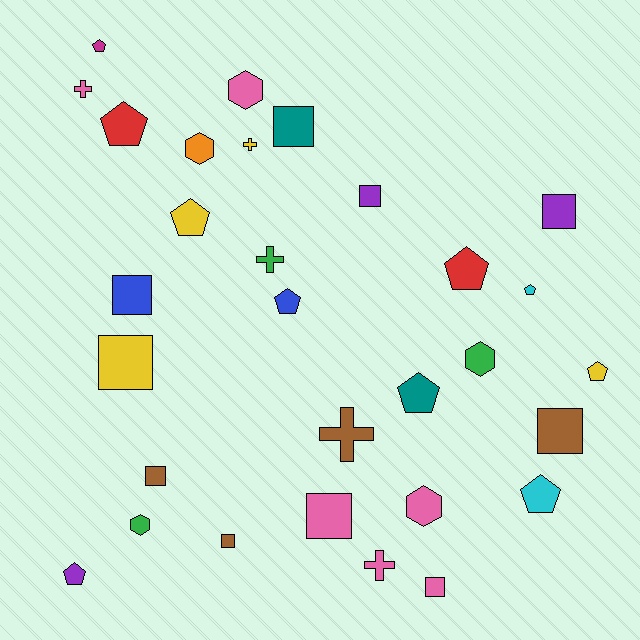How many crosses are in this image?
There are 5 crosses.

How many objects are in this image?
There are 30 objects.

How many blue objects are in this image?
There are 2 blue objects.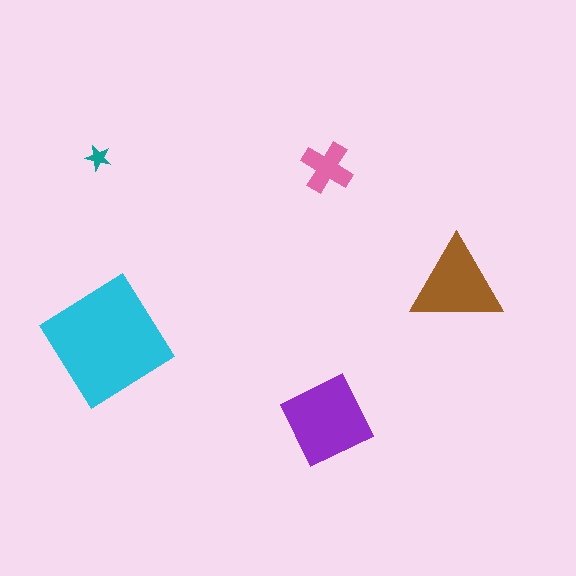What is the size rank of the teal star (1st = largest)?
5th.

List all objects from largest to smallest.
The cyan diamond, the purple diamond, the brown triangle, the pink cross, the teal star.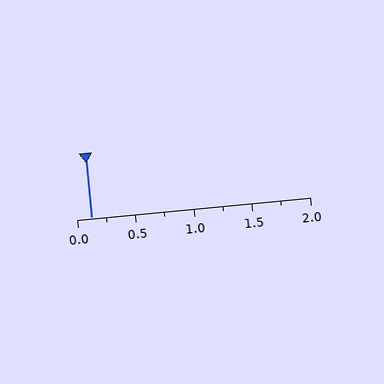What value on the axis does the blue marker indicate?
The marker indicates approximately 0.12.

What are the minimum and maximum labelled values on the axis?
The axis runs from 0.0 to 2.0.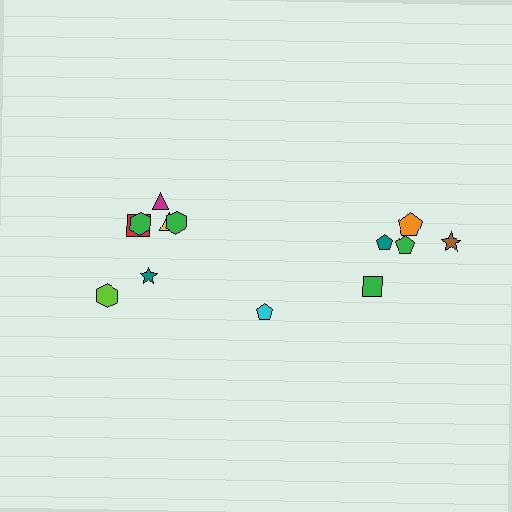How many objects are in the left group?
There are 8 objects.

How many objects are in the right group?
There are 5 objects.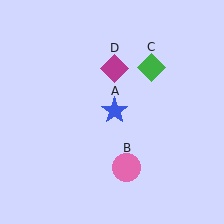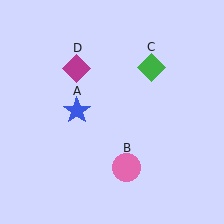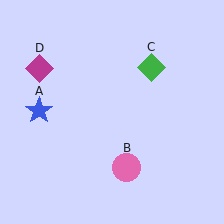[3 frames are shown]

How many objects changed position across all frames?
2 objects changed position: blue star (object A), magenta diamond (object D).